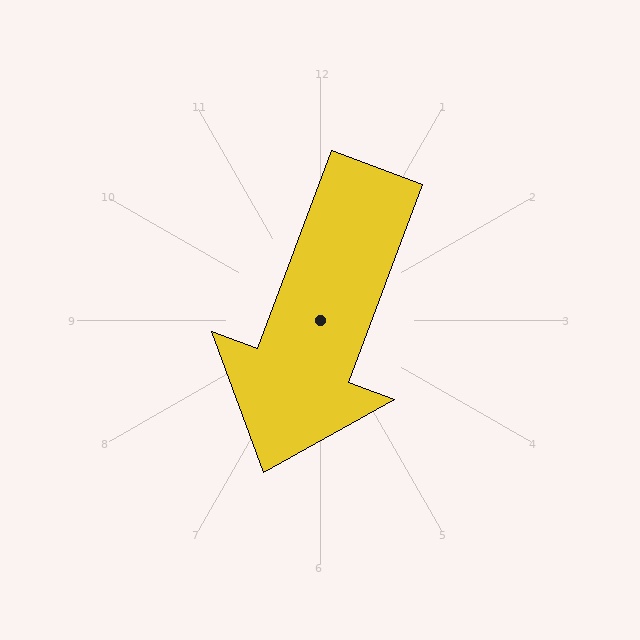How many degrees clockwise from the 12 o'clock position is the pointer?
Approximately 201 degrees.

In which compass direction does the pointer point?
South.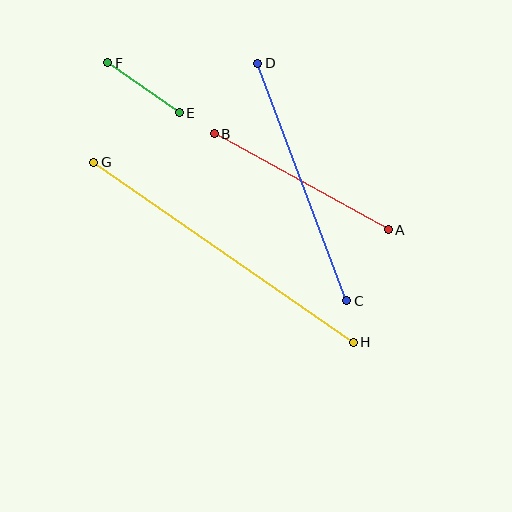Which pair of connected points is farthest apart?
Points G and H are farthest apart.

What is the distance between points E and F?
The distance is approximately 87 pixels.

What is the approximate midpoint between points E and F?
The midpoint is at approximately (143, 88) pixels.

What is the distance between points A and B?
The distance is approximately 199 pixels.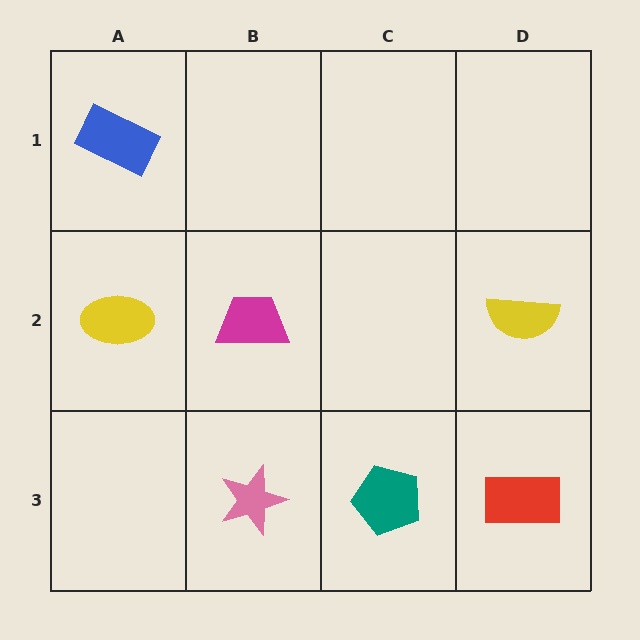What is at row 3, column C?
A teal pentagon.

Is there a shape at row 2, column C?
No, that cell is empty.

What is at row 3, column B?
A pink star.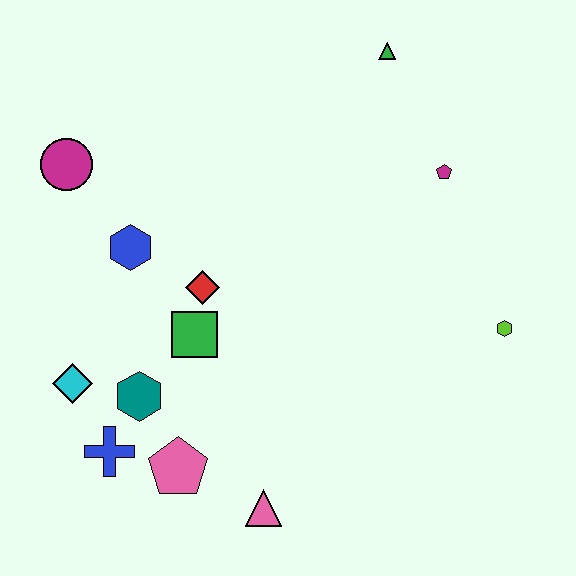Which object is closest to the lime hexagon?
The magenta pentagon is closest to the lime hexagon.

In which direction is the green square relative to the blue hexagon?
The green square is below the blue hexagon.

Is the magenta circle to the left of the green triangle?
Yes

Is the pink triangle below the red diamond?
Yes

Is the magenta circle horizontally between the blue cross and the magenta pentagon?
No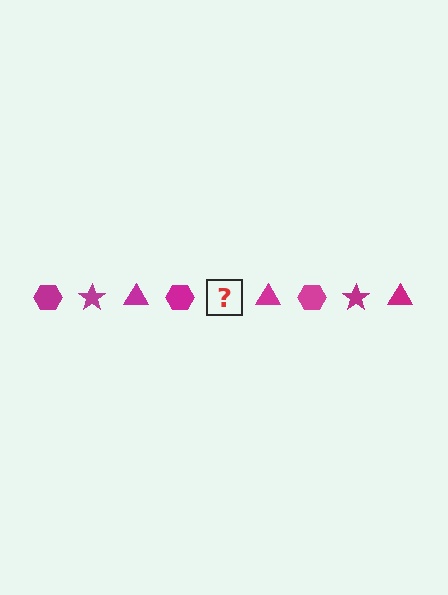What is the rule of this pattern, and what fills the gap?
The rule is that the pattern cycles through hexagon, star, triangle shapes in magenta. The gap should be filled with a magenta star.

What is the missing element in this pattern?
The missing element is a magenta star.